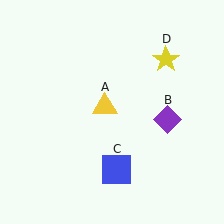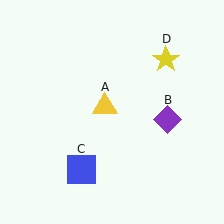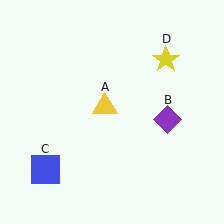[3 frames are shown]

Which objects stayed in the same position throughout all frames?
Yellow triangle (object A) and purple diamond (object B) and yellow star (object D) remained stationary.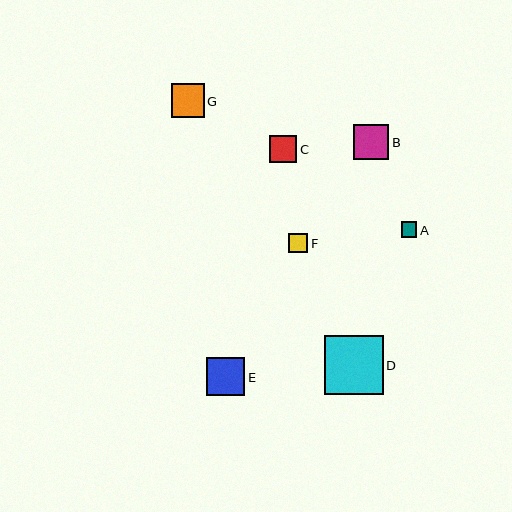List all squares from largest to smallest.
From largest to smallest: D, E, B, G, C, F, A.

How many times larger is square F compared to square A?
Square F is approximately 1.2 times the size of square A.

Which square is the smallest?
Square A is the smallest with a size of approximately 16 pixels.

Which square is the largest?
Square D is the largest with a size of approximately 59 pixels.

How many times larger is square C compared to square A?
Square C is approximately 1.7 times the size of square A.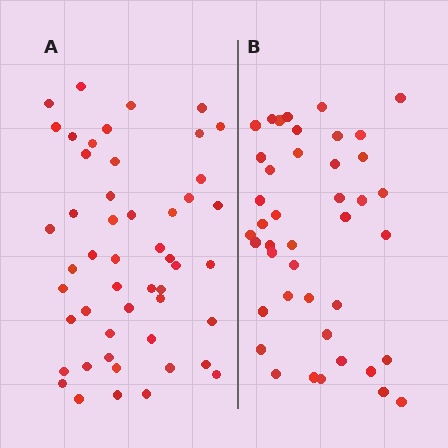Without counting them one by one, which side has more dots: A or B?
Region A (the left region) has more dots.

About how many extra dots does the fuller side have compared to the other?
Region A has roughly 8 or so more dots than region B.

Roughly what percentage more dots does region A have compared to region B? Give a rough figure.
About 20% more.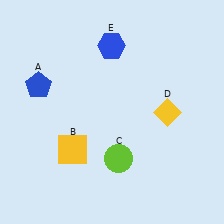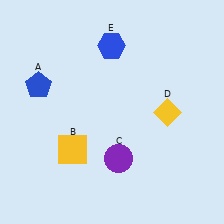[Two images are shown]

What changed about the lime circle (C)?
In Image 1, C is lime. In Image 2, it changed to purple.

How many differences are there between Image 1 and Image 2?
There is 1 difference between the two images.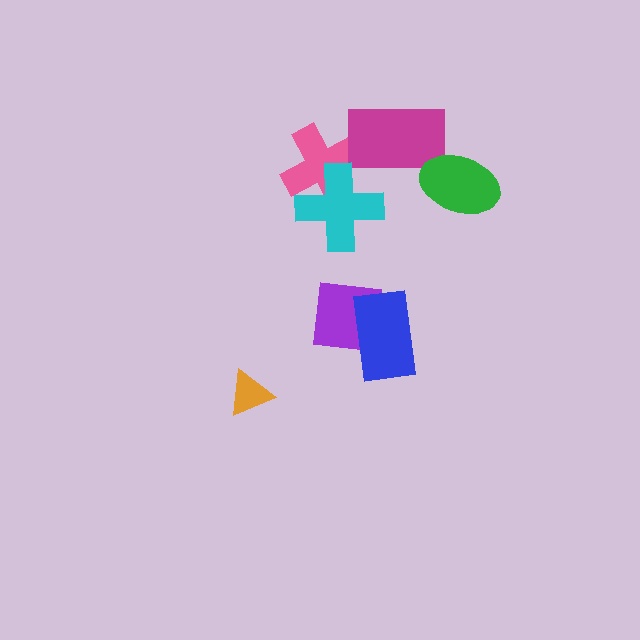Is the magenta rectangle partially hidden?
Yes, it is partially covered by another shape.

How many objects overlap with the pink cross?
2 objects overlap with the pink cross.